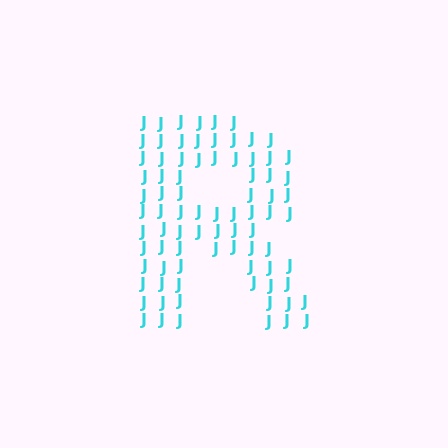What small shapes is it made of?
It is made of small letter J's.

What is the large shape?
The large shape is the letter R.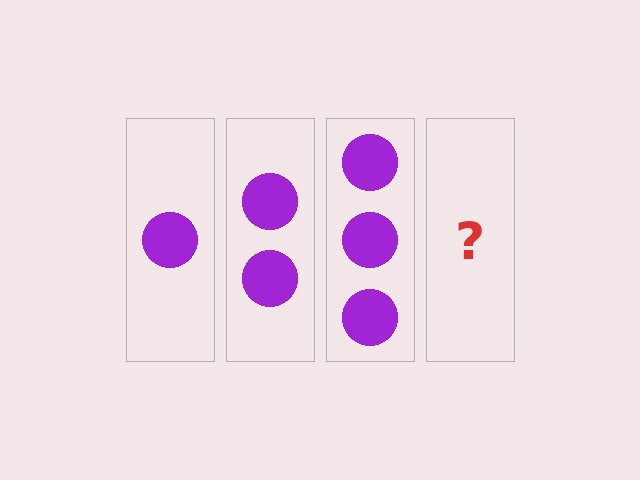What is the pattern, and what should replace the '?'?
The pattern is that each step adds one more circle. The '?' should be 4 circles.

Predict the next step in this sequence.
The next step is 4 circles.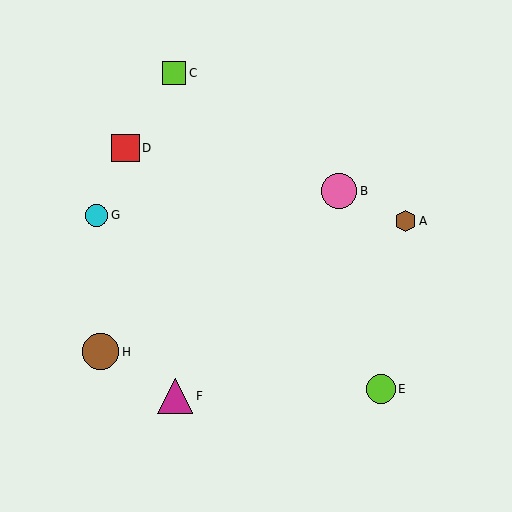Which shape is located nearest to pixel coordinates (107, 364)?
The brown circle (labeled H) at (101, 352) is nearest to that location.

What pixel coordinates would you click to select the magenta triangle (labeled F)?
Click at (175, 396) to select the magenta triangle F.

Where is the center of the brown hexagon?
The center of the brown hexagon is at (405, 221).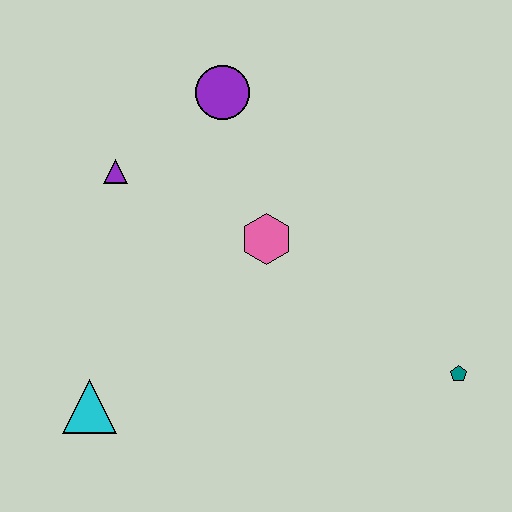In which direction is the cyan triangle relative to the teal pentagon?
The cyan triangle is to the left of the teal pentagon.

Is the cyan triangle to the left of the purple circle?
Yes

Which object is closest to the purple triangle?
The purple circle is closest to the purple triangle.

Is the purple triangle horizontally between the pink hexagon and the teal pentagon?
No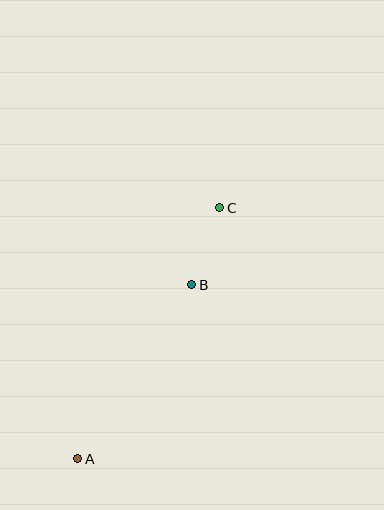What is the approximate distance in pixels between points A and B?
The distance between A and B is approximately 208 pixels.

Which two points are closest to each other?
Points B and C are closest to each other.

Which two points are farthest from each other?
Points A and C are farthest from each other.